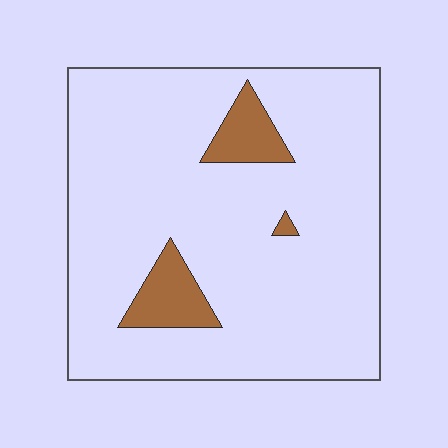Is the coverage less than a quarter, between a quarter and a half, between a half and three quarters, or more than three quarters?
Less than a quarter.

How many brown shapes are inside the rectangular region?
3.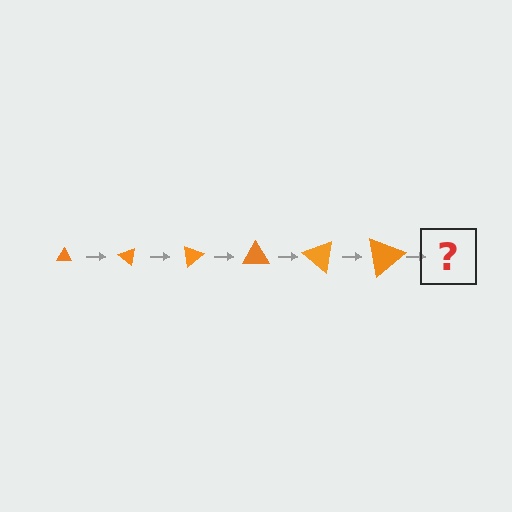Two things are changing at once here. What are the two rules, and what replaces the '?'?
The two rules are that the triangle grows larger each step and it rotates 40 degrees each step. The '?' should be a triangle, larger than the previous one and rotated 240 degrees from the start.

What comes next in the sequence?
The next element should be a triangle, larger than the previous one and rotated 240 degrees from the start.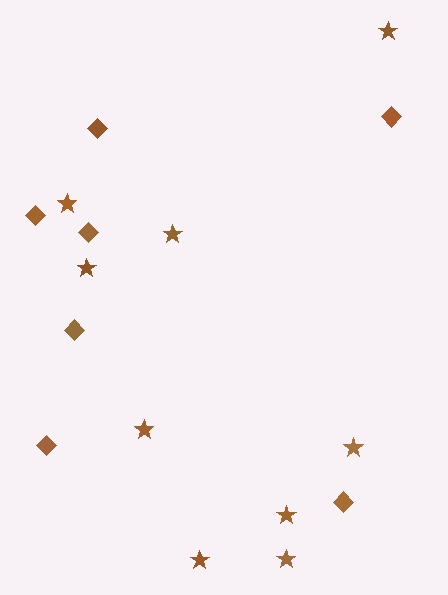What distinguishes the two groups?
There are 2 groups: one group of diamonds (7) and one group of stars (9).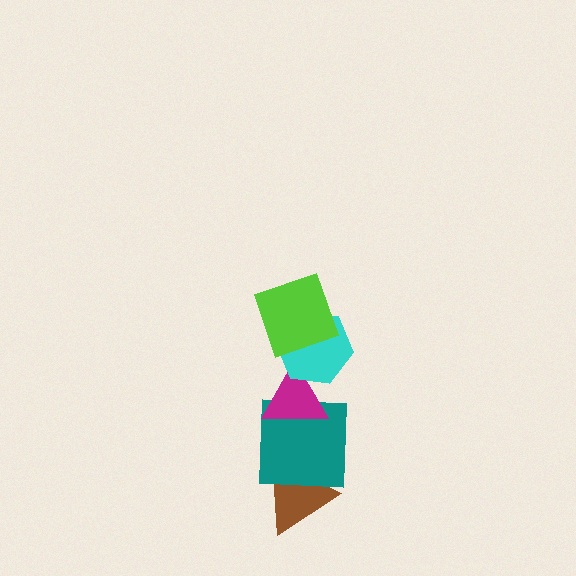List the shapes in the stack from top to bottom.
From top to bottom: the lime square, the cyan hexagon, the magenta triangle, the teal square, the brown triangle.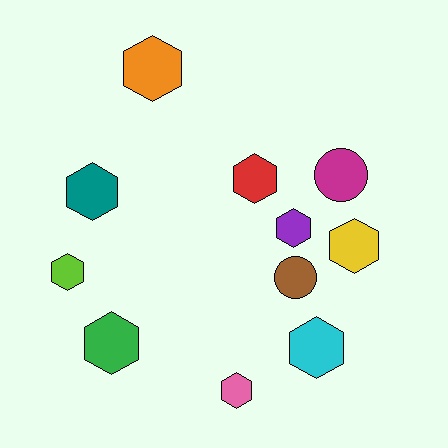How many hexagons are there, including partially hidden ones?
There are 9 hexagons.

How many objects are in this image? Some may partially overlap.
There are 11 objects.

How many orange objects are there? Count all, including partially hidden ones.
There is 1 orange object.